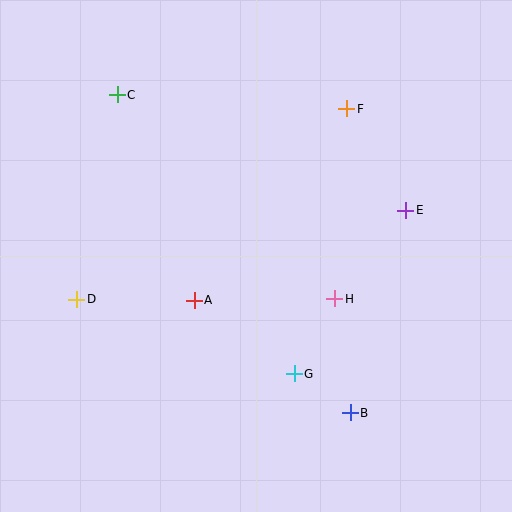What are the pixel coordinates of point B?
Point B is at (350, 413).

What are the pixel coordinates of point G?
Point G is at (294, 374).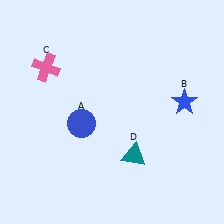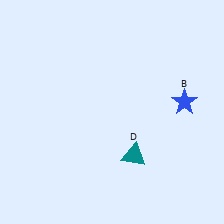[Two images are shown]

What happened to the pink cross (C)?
The pink cross (C) was removed in Image 2. It was in the top-left area of Image 1.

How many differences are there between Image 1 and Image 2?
There are 2 differences between the two images.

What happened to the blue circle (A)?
The blue circle (A) was removed in Image 2. It was in the bottom-left area of Image 1.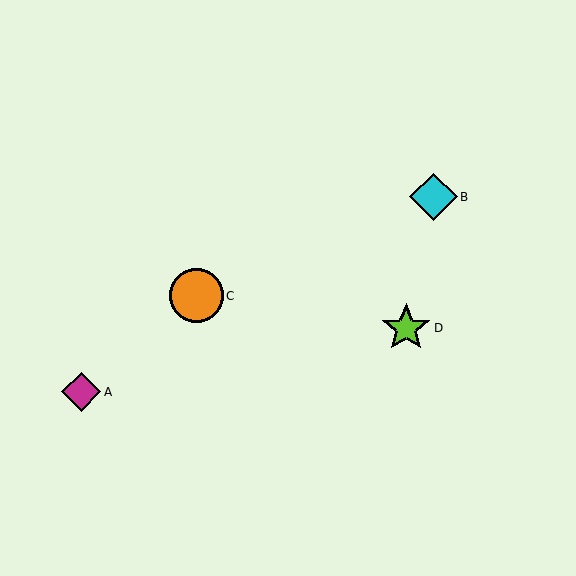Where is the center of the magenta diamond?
The center of the magenta diamond is at (81, 392).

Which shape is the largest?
The orange circle (labeled C) is the largest.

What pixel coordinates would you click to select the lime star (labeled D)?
Click at (406, 328) to select the lime star D.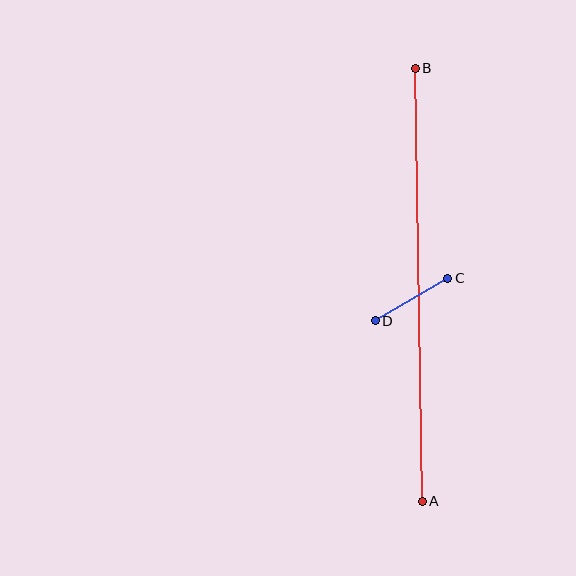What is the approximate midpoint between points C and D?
The midpoint is at approximately (412, 299) pixels.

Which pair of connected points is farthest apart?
Points A and B are farthest apart.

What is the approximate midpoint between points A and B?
The midpoint is at approximately (419, 285) pixels.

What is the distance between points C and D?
The distance is approximately 84 pixels.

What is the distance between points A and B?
The distance is approximately 433 pixels.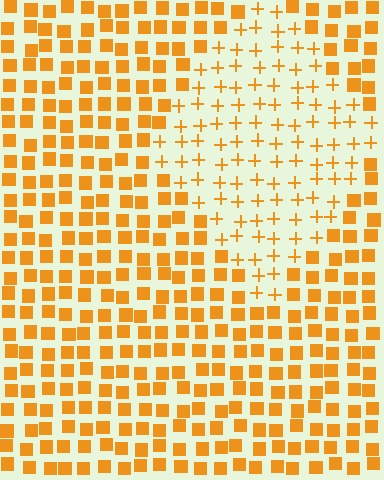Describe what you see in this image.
The image is filled with small orange elements arranged in a uniform grid. A diamond-shaped region contains plus signs, while the surrounding area contains squares. The boundary is defined purely by the change in element shape.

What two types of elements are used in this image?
The image uses plus signs inside the diamond region and squares outside it.